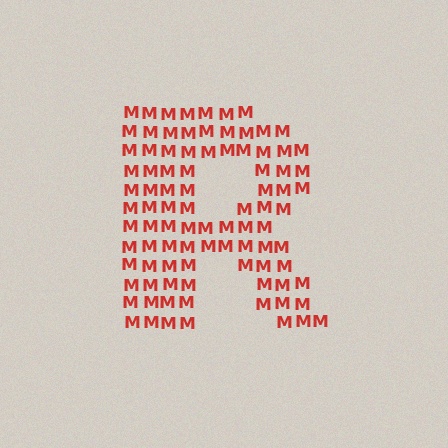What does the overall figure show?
The overall figure shows the letter R.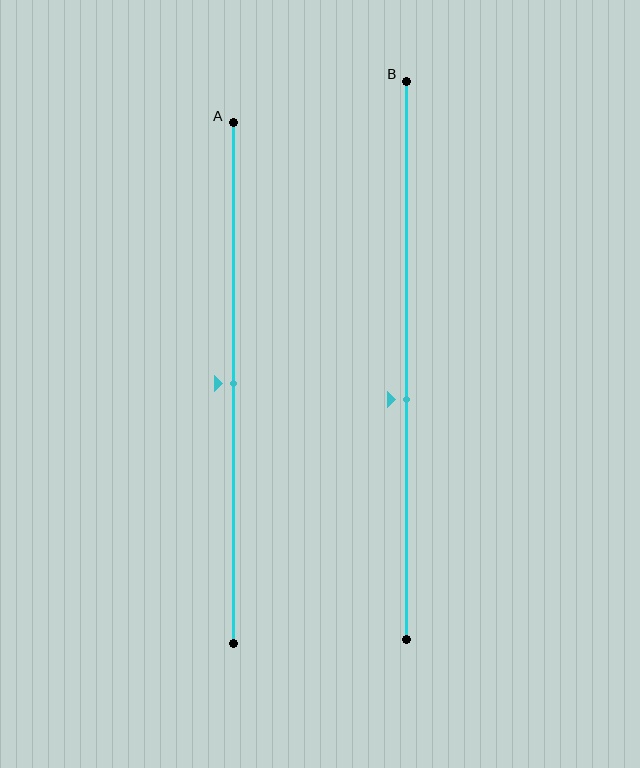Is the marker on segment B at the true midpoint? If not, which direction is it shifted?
No, the marker on segment B is shifted downward by about 7% of the segment length.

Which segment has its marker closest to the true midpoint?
Segment A has its marker closest to the true midpoint.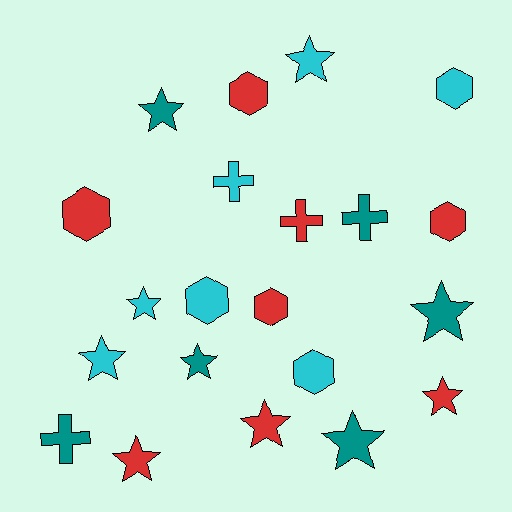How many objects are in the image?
There are 21 objects.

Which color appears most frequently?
Red, with 8 objects.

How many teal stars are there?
There are 4 teal stars.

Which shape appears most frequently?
Star, with 10 objects.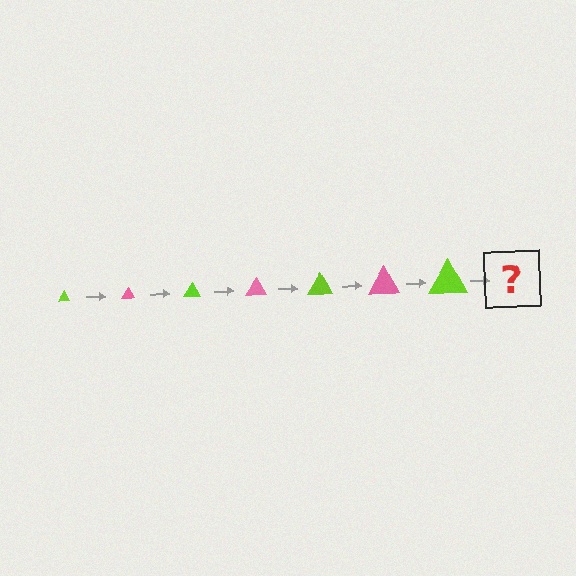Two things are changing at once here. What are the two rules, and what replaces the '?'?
The two rules are that the triangle grows larger each step and the color cycles through lime and pink. The '?' should be a pink triangle, larger than the previous one.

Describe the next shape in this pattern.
It should be a pink triangle, larger than the previous one.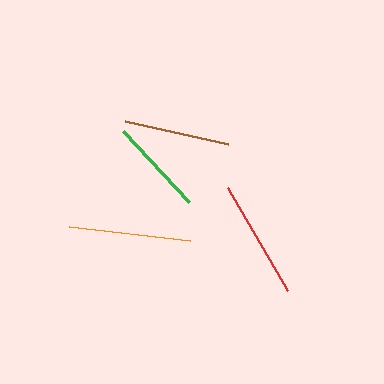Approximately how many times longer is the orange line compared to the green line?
The orange line is approximately 1.3 times the length of the green line.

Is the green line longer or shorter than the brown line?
The brown line is longer than the green line.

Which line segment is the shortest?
The green line is the shortest at approximately 97 pixels.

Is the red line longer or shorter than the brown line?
The red line is longer than the brown line.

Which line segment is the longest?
The orange line is the longest at approximately 122 pixels.